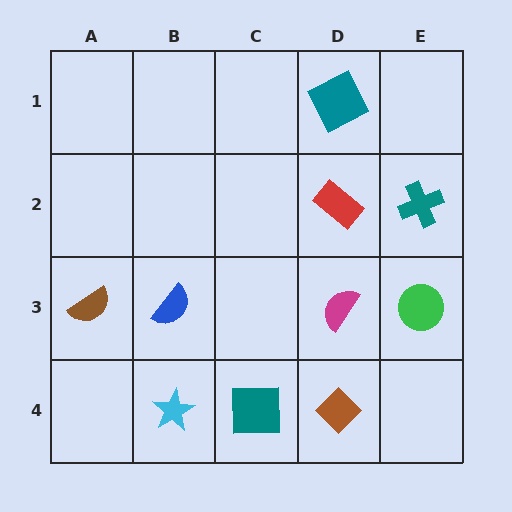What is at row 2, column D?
A red rectangle.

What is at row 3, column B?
A blue semicircle.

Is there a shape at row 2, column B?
No, that cell is empty.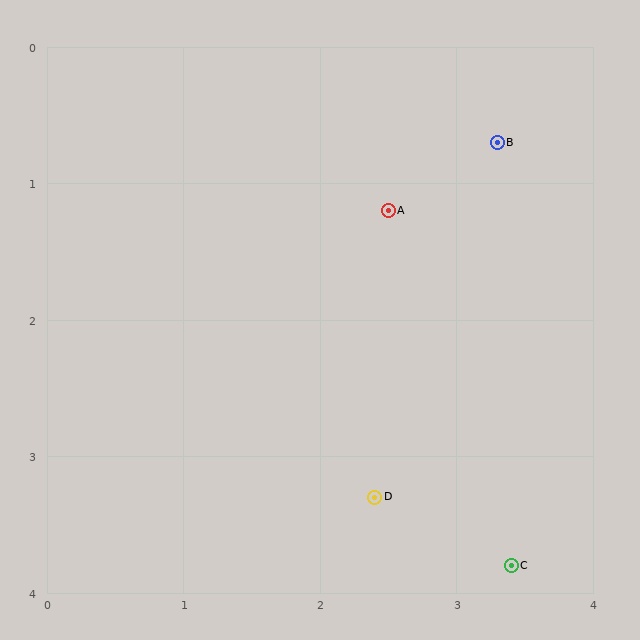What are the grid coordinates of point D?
Point D is at approximately (2.4, 3.3).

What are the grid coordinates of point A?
Point A is at approximately (2.5, 1.2).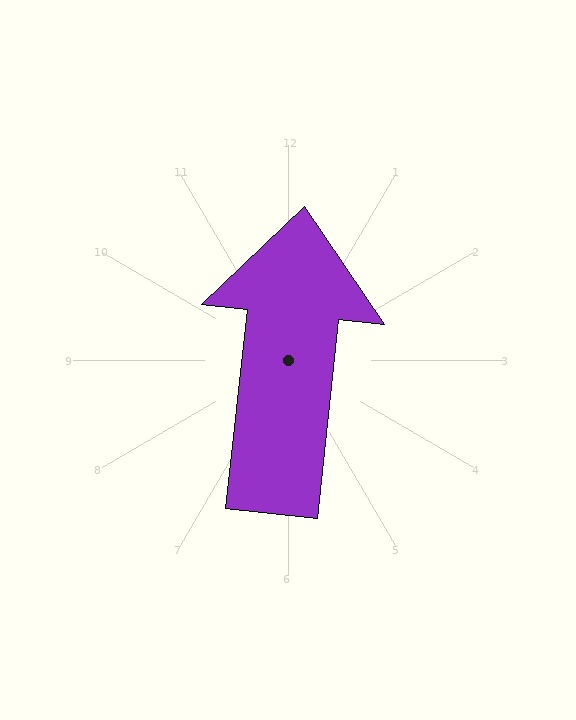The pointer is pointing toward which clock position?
Roughly 12 o'clock.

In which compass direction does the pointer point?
North.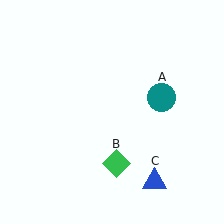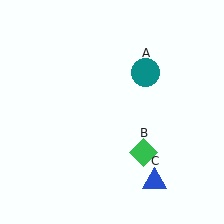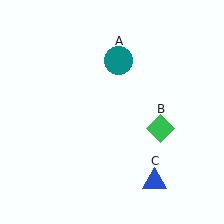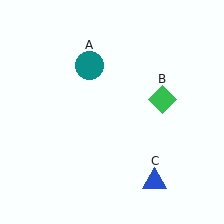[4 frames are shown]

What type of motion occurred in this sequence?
The teal circle (object A), green diamond (object B) rotated counterclockwise around the center of the scene.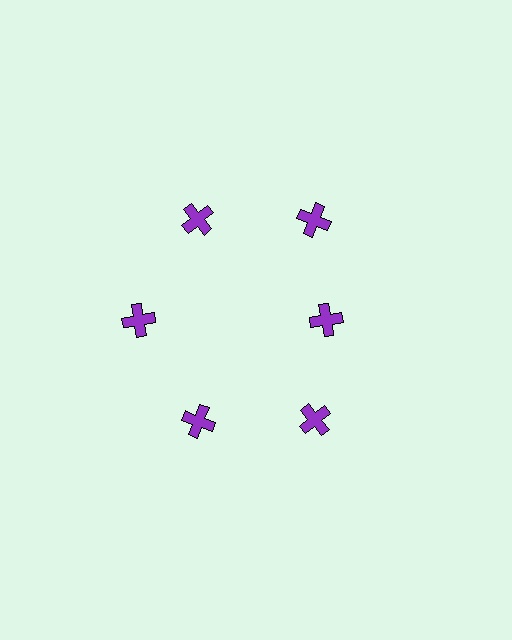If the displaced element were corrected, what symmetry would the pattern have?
It would have 6-fold rotational symmetry — the pattern would map onto itself every 60 degrees.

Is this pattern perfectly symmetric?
No. The 6 purple crosses are arranged in a ring, but one element near the 3 o'clock position is pulled inward toward the center, breaking the 6-fold rotational symmetry.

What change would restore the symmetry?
The symmetry would be restored by moving it outward, back onto the ring so that all 6 crosses sit at equal angles and equal distance from the center.